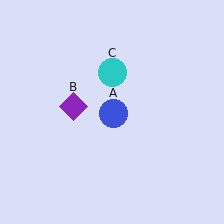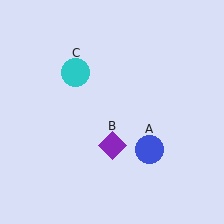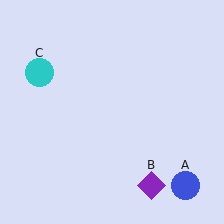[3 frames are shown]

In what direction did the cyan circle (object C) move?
The cyan circle (object C) moved left.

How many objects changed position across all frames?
3 objects changed position: blue circle (object A), purple diamond (object B), cyan circle (object C).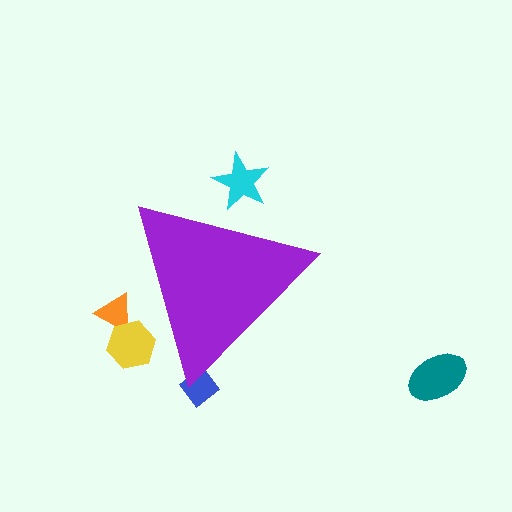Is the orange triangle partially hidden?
Yes, the orange triangle is partially hidden behind the purple triangle.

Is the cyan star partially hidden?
Yes, the cyan star is partially hidden behind the purple triangle.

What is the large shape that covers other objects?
A purple triangle.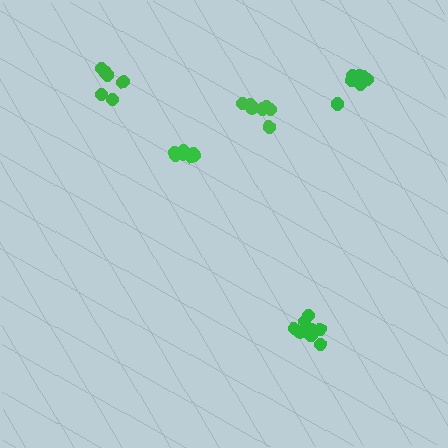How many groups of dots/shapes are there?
There are 5 groups.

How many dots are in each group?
Group 1: 7 dots, Group 2: 11 dots, Group 3: 7 dots, Group 4: 6 dots, Group 5: 7 dots (38 total).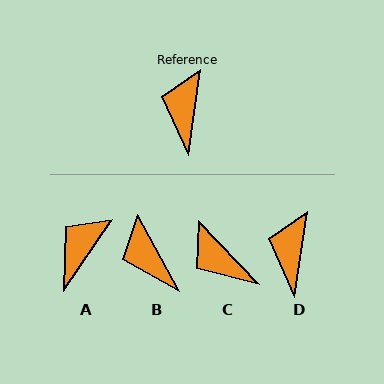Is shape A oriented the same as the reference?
No, it is off by about 26 degrees.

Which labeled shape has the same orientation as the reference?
D.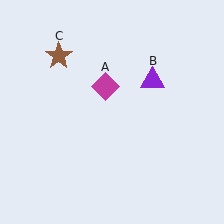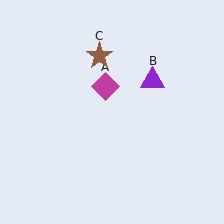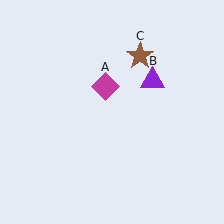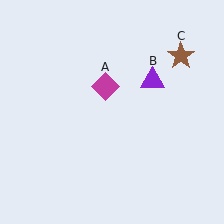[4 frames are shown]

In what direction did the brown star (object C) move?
The brown star (object C) moved right.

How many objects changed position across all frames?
1 object changed position: brown star (object C).